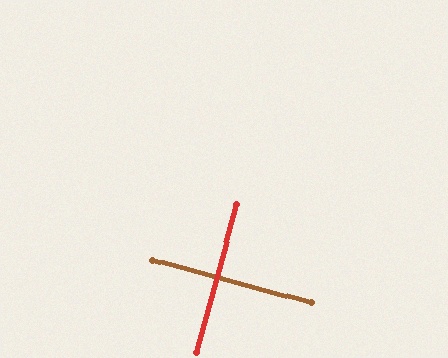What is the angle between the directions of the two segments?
Approximately 90 degrees.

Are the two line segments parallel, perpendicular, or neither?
Perpendicular — they meet at approximately 90°.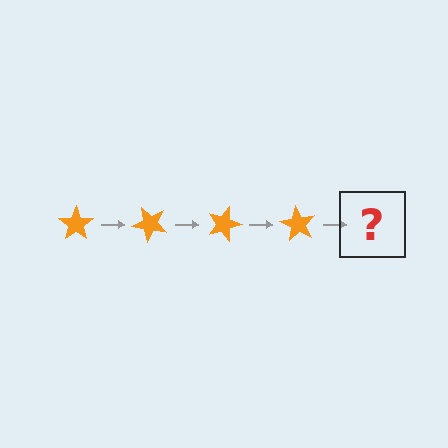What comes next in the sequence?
The next element should be an orange star rotated 180 degrees.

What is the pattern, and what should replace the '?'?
The pattern is that the star rotates 45 degrees each step. The '?' should be an orange star rotated 180 degrees.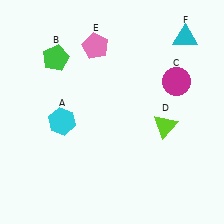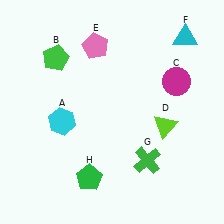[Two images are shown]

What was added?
A green cross (G), a green pentagon (H) were added in Image 2.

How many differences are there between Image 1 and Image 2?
There are 2 differences between the two images.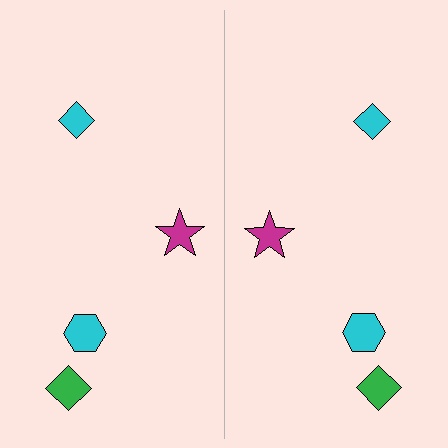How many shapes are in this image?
There are 8 shapes in this image.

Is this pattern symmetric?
Yes, this pattern has bilateral (reflection) symmetry.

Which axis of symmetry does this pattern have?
The pattern has a vertical axis of symmetry running through the center of the image.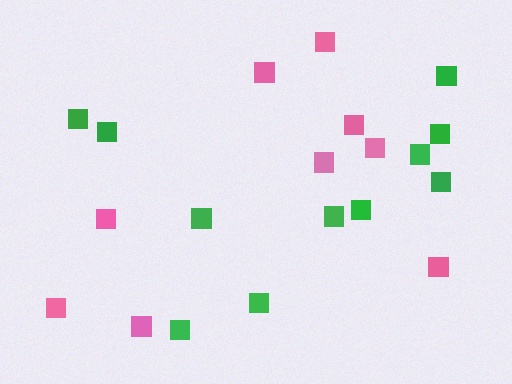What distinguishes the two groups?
There are 2 groups: one group of green squares (11) and one group of pink squares (9).